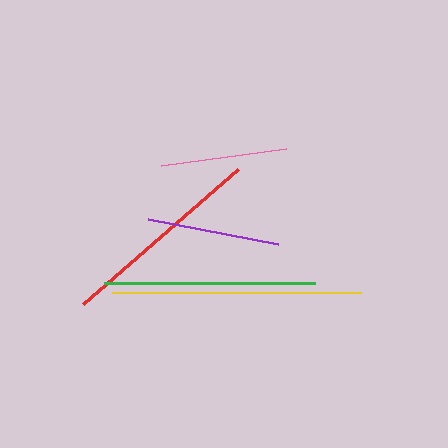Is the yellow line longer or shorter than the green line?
The yellow line is longer than the green line.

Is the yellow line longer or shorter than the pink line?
The yellow line is longer than the pink line.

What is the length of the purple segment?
The purple segment is approximately 132 pixels long.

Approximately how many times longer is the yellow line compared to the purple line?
The yellow line is approximately 1.9 times the length of the purple line.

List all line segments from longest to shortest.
From longest to shortest: yellow, green, red, purple, pink.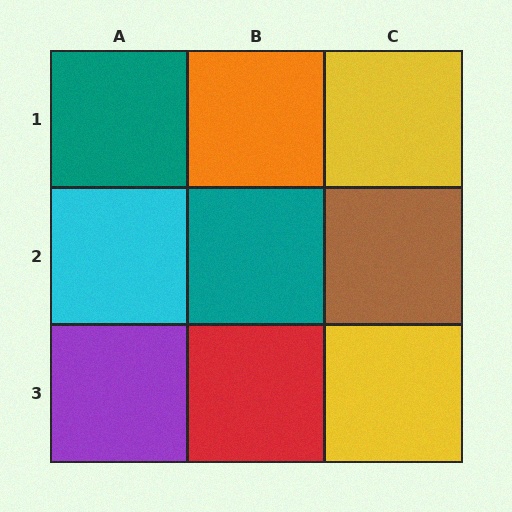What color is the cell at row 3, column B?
Red.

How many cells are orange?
1 cell is orange.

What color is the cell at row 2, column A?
Cyan.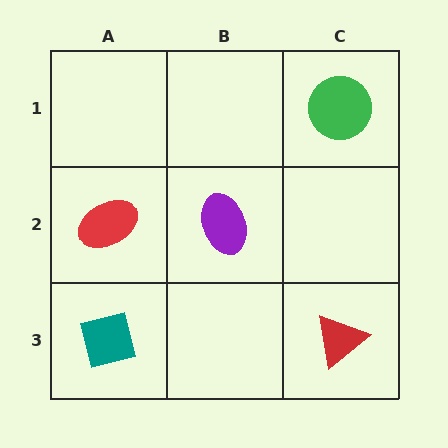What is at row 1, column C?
A green circle.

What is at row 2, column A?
A red ellipse.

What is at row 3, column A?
A teal square.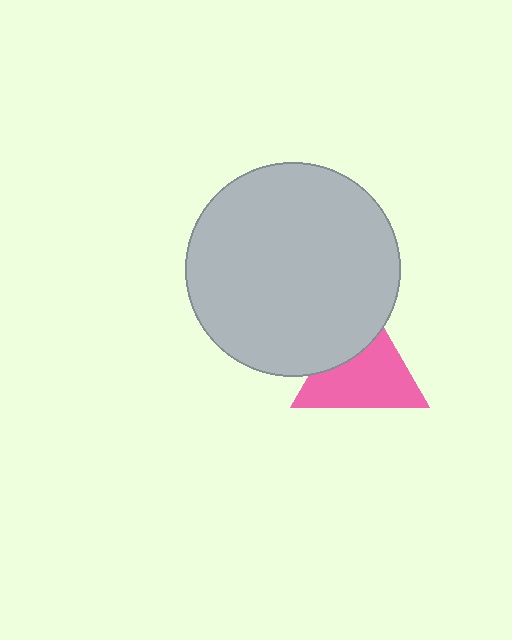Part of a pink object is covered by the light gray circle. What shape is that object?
It is a triangle.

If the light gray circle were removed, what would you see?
You would see the complete pink triangle.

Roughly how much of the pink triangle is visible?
Most of it is visible (roughly 68%).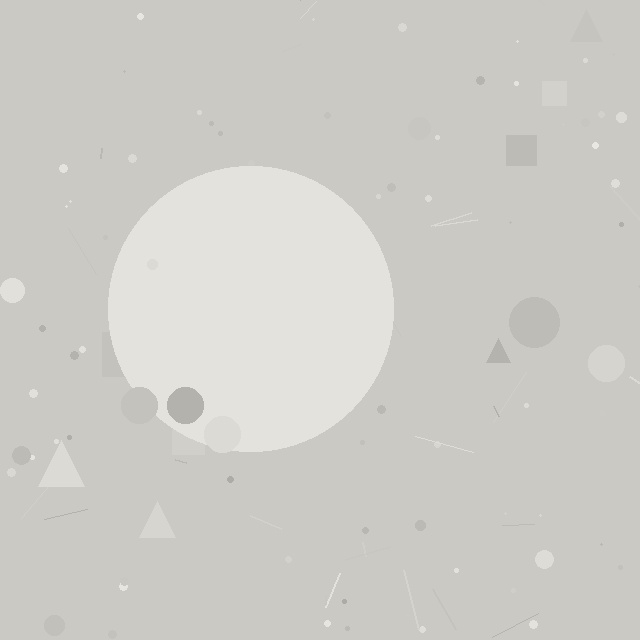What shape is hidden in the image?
A circle is hidden in the image.